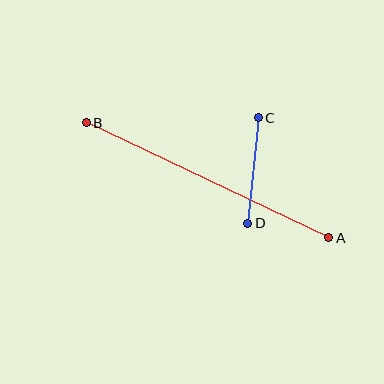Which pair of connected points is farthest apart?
Points A and B are farthest apart.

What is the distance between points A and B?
The distance is approximately 269 pixels.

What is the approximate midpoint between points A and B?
The midpoint is at approximately (207, 180) pixels.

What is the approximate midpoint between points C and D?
The midpoint is at approximately (253, 170) pixels.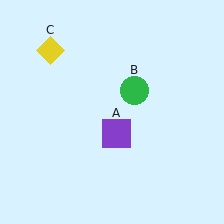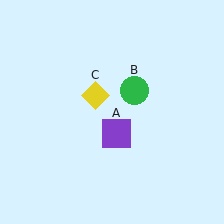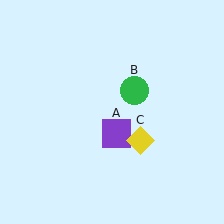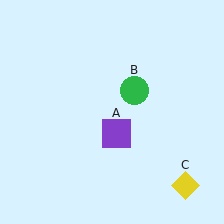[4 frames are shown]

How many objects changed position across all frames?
1 object changed position: yellow diamond (object C).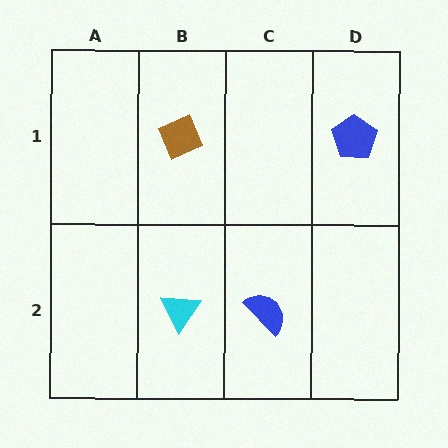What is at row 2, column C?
A blue semicircle.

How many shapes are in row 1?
2 shapes.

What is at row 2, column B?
A cyan triangle.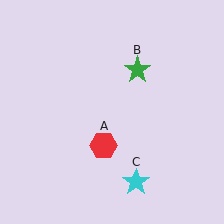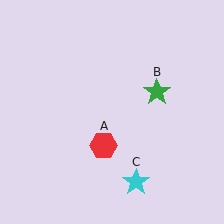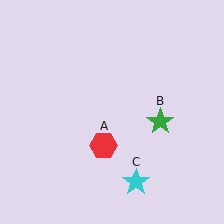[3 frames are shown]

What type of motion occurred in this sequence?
The green star (object B) rotated clockwise around the center of the scene.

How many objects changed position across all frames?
1 object changed position: green star (object B).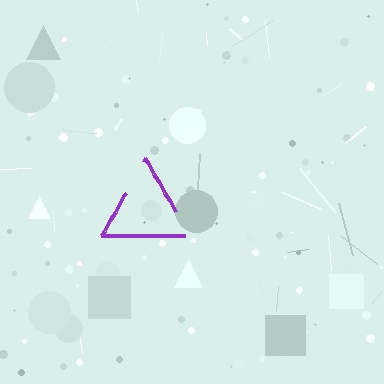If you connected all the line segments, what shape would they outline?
They would outline a triangle.